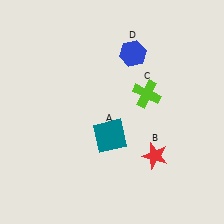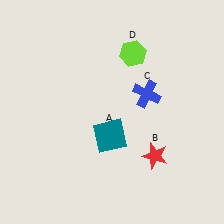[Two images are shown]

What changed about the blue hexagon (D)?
In Image 1, D is blue. In Image 2, it changed to lime.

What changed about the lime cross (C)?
In Image 1, C is lime. In Image 2, it changed to blue.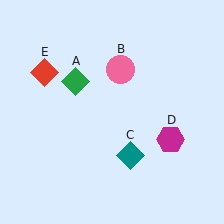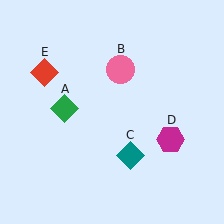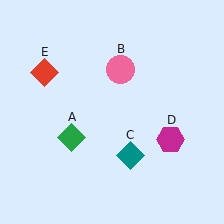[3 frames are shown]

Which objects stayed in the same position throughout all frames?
Pink circle (object B) and teal diamond (object C) and magenta hexagon (object D) and red diamond (object E) remained stationary.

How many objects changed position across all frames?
1 object changed position: green diamond (object A).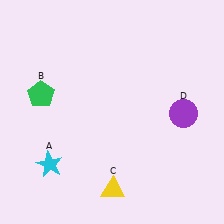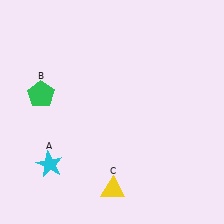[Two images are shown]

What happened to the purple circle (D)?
The purple circle (D) was removed in Image 2. It was in the bottom-right area of Image 1.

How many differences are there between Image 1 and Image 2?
There is 1 difference between the two images.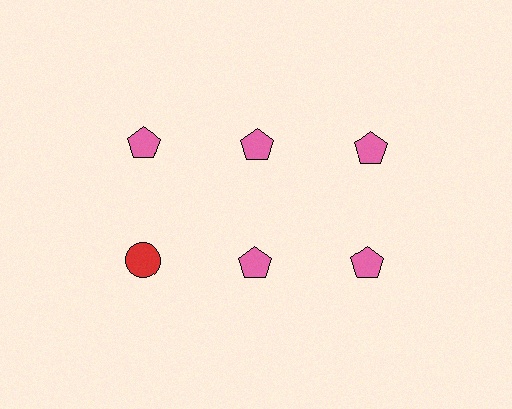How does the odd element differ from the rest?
It differs in both color (red instead of pink) and shape (circle instead of pentagon).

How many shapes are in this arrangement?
There are 6 shapes arranged in a grid pattern.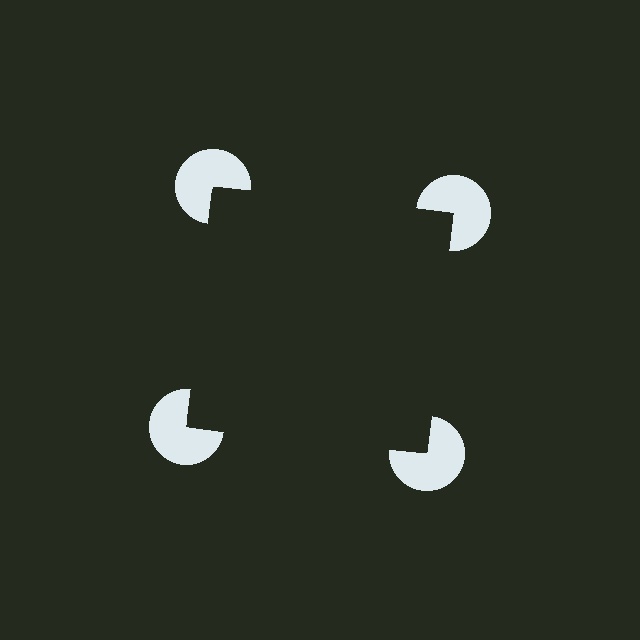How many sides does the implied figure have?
4 sides.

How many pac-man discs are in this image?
There are 4 — one at each vertex of the illusory square.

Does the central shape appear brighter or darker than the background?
It typically appears slightly darker than the background, even though no actual brightness change is drawn.